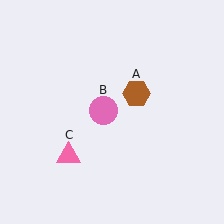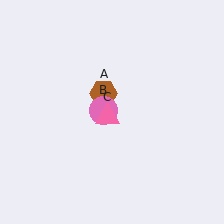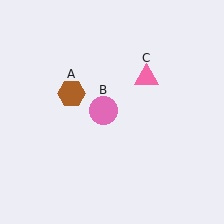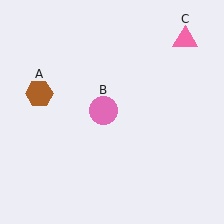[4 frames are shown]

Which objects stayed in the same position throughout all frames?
Pink circle (object B) remained stationary.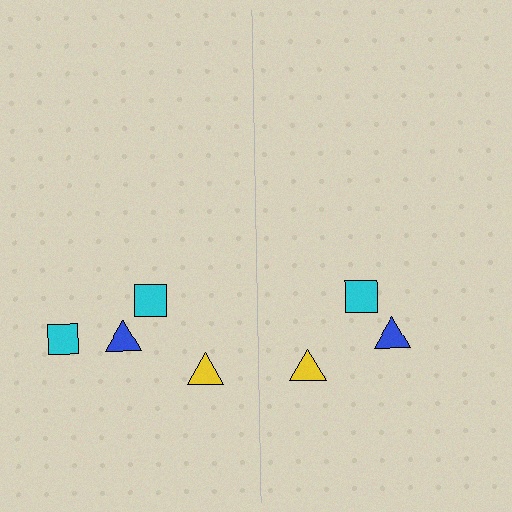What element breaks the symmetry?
A cyan square is missing from the right side.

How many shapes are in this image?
There are 7 shapes in this image.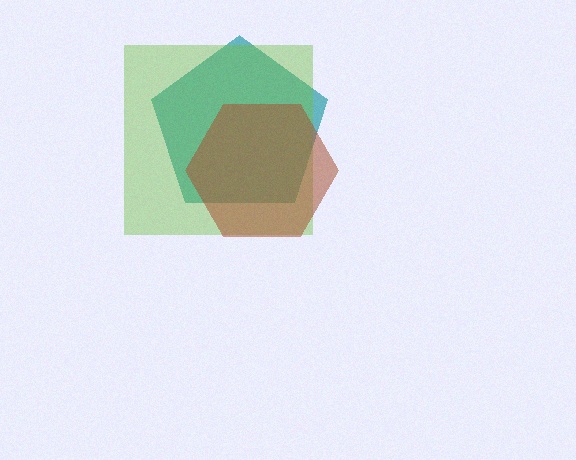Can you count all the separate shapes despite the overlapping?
Yes, there are 3 separate shapes.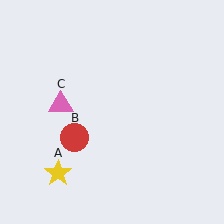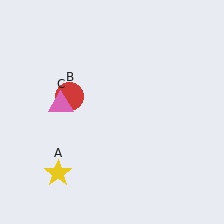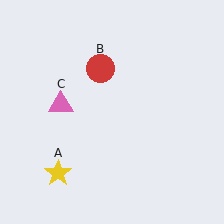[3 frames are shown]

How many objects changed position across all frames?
1 object changed position: red circle (object B).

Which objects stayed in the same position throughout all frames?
Yellow star (object A) and pink triangle (object C) remained stationary.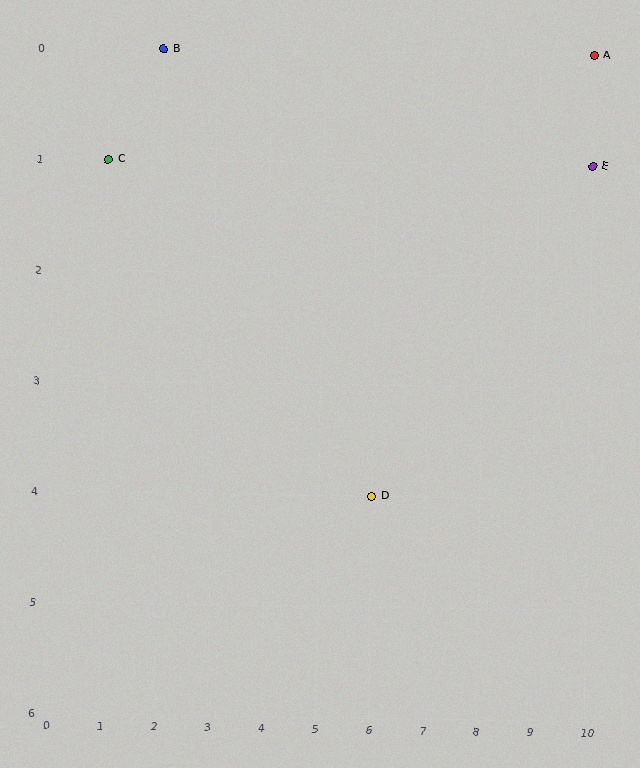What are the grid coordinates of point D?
Point D is at grid coordinates (6, 4).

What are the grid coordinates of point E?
Point E is at grid coordinates (10, 1).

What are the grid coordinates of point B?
Point B is at grid coordinates (2, 0).